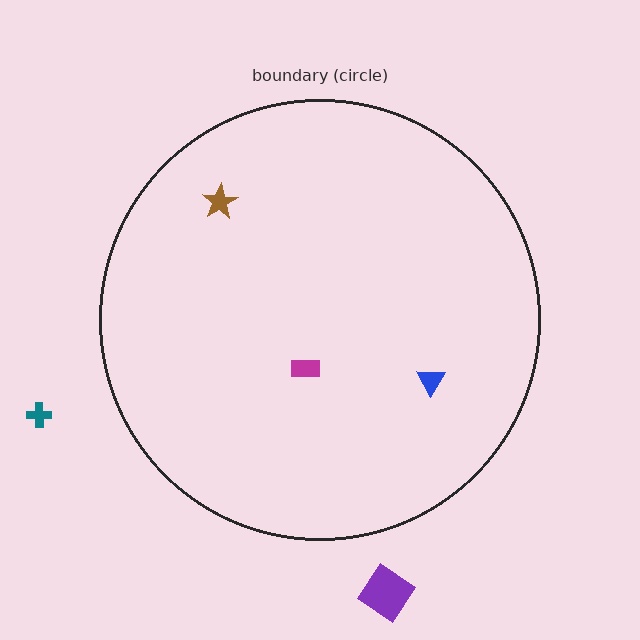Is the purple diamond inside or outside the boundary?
Outside.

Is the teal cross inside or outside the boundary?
Outside.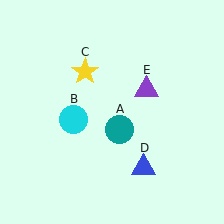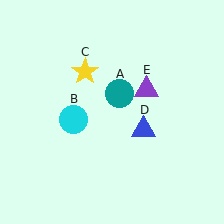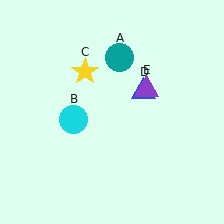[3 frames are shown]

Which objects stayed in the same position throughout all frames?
Cyan circle (object B) and yellow star (object C) and purple triangle (object E) remained stationary.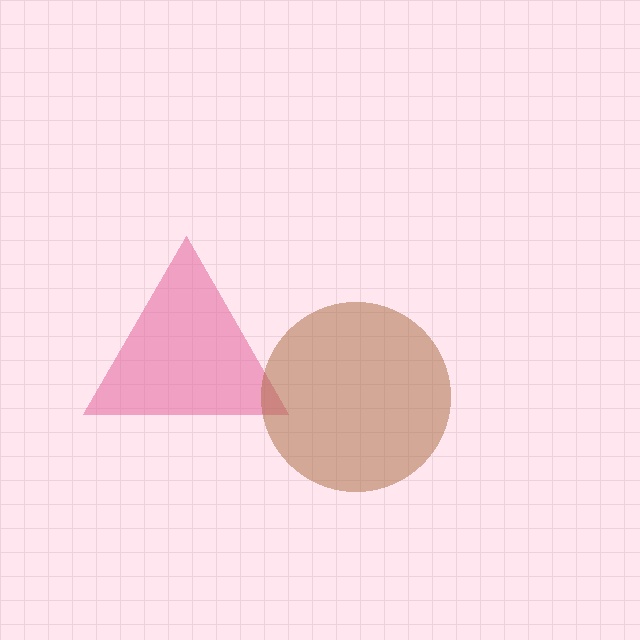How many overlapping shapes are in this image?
There are 2 overlapping shapes in the image.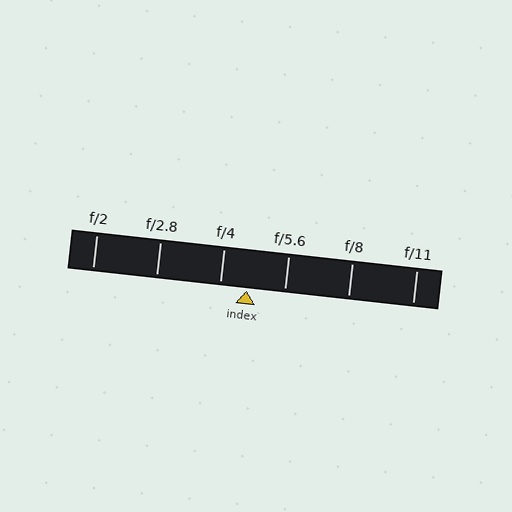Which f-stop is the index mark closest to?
The index mark is closest to f/4.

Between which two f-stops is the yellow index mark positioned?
The index mark is between f/4 and f/5.6.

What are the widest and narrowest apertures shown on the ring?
The widest aperture shown is f/2 and the narrowest is f/11.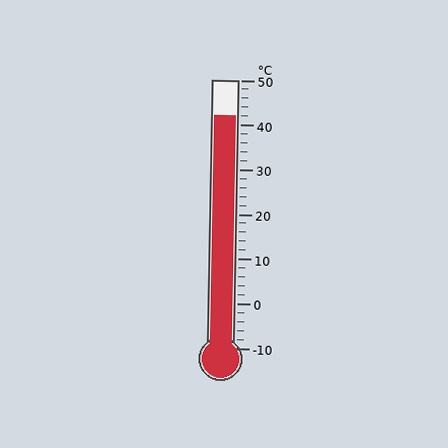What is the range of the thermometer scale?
The thermometer scale ranges from -10°C to 50°C.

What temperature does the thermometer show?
The thermometer shows approximately 42°C.